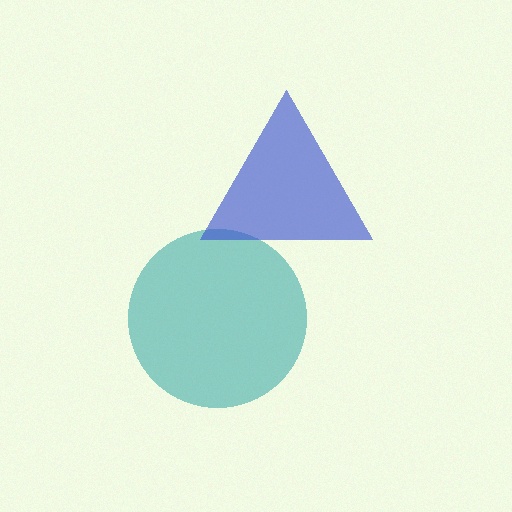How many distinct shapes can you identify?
There are 2 distinct shapes: a teal circle, a blue triangle.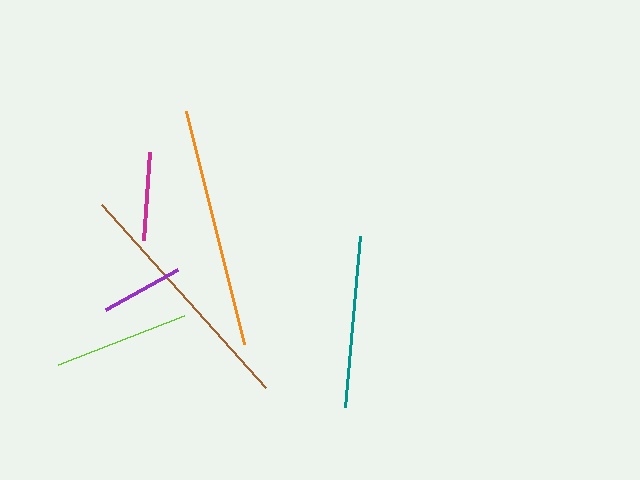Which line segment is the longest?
The brown line is the longest at approximately 246 pixels.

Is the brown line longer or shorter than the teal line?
The brown line is longer than the teal line.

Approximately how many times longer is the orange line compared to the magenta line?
The orange line is approximately 2.7 times the length of the magenta line.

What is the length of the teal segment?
The teal segment is approximately 172 pixels long.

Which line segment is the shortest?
The purple line is the shortest at approximately 83 pixels.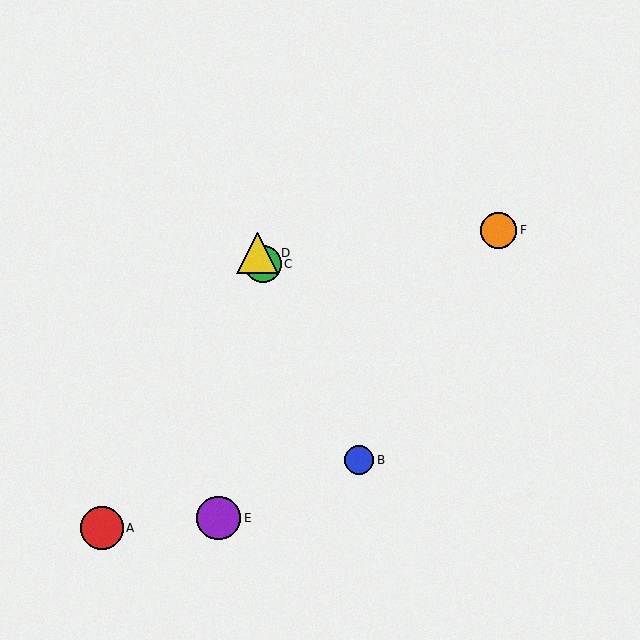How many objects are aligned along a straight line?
3 objects (B, C, D) are aligned along a straight line.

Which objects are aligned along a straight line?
Objects B, C, D are aligned along a straight line.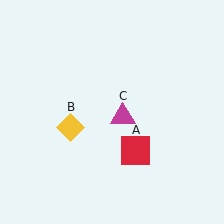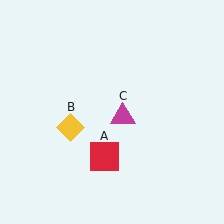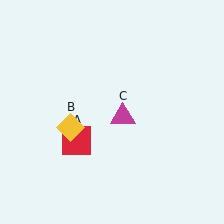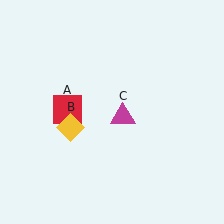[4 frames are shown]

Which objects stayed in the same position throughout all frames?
Yellow diamond (object B) and magenta triangle (object C) remained stationary.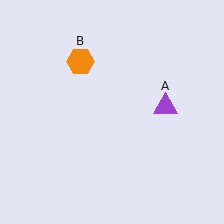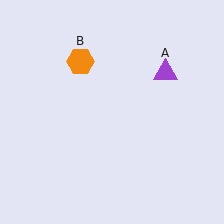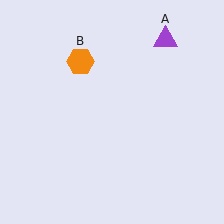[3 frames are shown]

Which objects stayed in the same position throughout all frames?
Orange hexagon (object B) remained stationary.